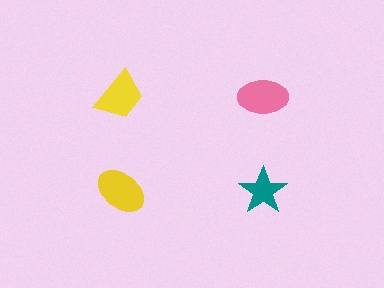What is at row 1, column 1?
A yellow trapezoid.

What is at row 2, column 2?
A teal star.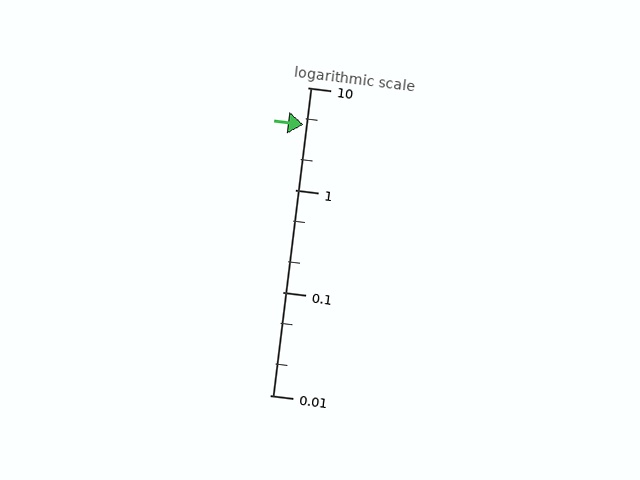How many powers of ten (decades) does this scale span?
The scale spans 3 decades, from 0.01 to 10.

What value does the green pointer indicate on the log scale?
The pointer indicates approximately 4.3.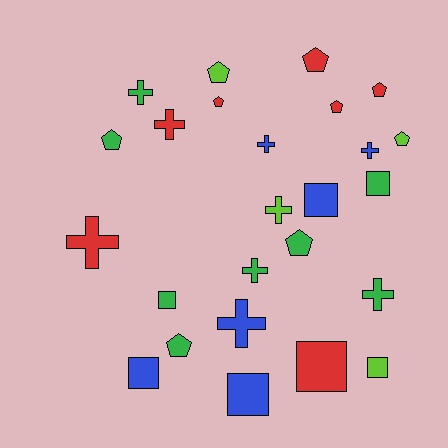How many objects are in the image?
There are 25 objects.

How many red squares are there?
There is 1 red square.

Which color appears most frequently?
Green, with 8 objects.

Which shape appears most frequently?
Pentagon, with 9 objects.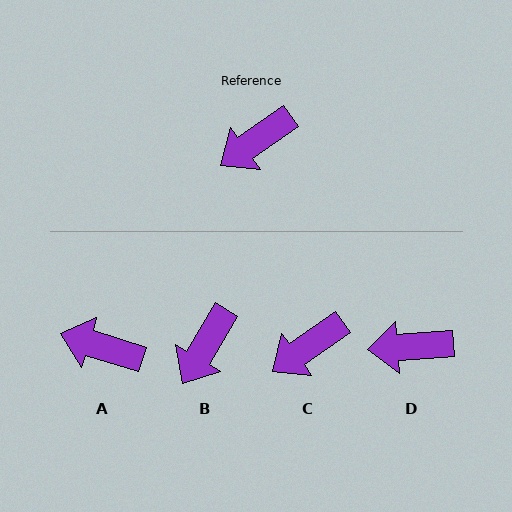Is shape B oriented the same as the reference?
No, it is off by about 24 degrees.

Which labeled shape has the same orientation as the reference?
C.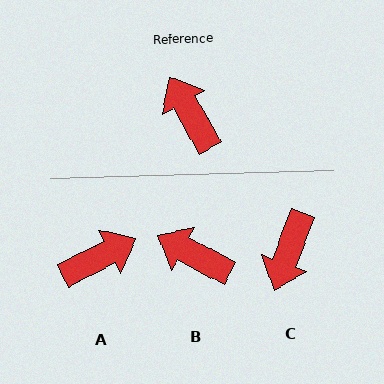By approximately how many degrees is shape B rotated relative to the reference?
Approximately 33 degrees counter-clockwise.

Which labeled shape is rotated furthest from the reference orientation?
C, about 130 degrees away.